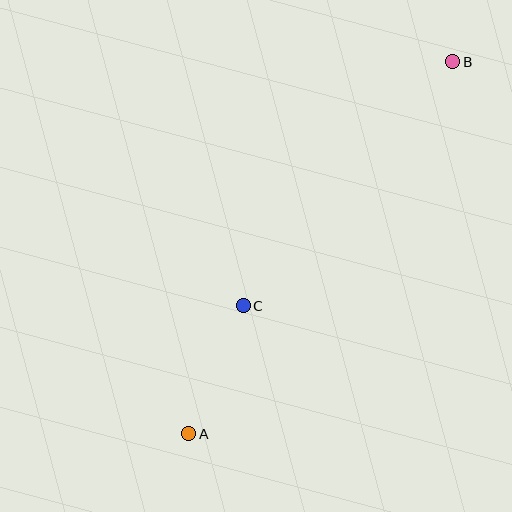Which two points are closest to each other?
Points A and C are closest to each other.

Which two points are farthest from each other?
Points A and B are farthest from each other.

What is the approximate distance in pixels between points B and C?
The distance between B and C is approximately 321 pixels.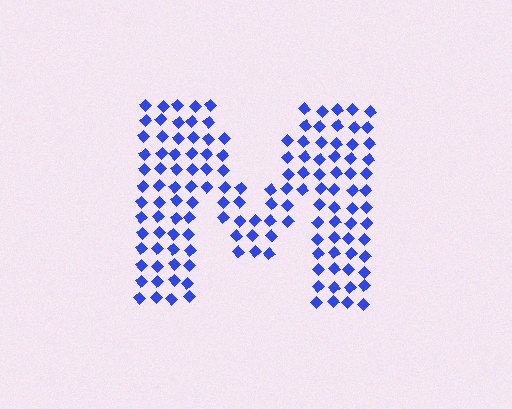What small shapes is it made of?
It is made of small diamonds.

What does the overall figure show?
The overall figure shows the letter M.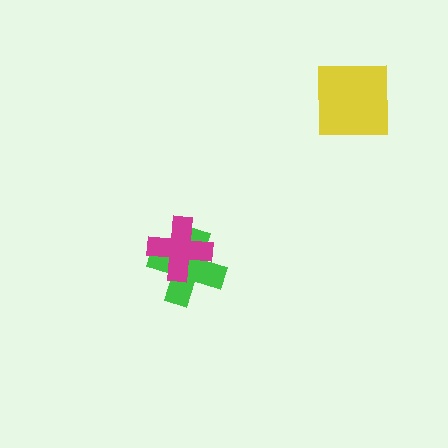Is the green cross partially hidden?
Yes, it is partially covered by another shape.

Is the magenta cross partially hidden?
No, no other shape covers it.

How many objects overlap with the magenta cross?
1 object overlaps with the magenta cross.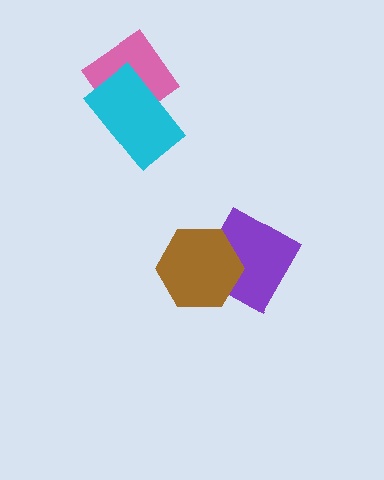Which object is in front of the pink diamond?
The cyan rectangle is in front of the pink diamond.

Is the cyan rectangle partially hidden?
No, no other shape covers it.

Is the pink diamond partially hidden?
Yes, it is partially covered by another shape.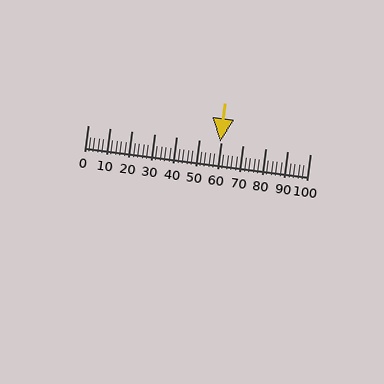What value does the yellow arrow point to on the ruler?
The yellow arrow points to approximately 59.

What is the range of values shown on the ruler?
The ruler shows values from 0 to 100.